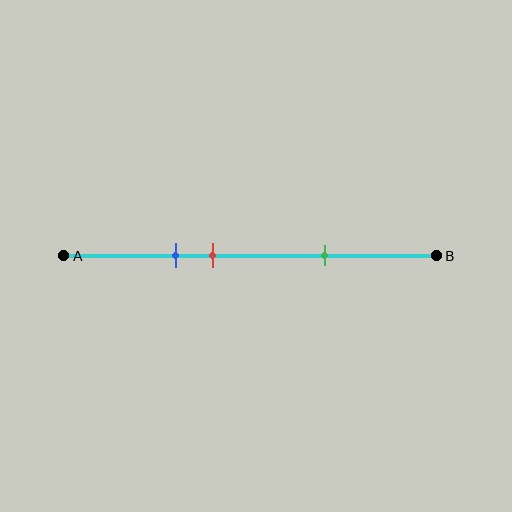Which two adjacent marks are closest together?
The blue and red marks are the closest adjacent pair.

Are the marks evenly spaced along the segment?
No, the marks are not evenly spaced.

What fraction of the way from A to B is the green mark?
The green mark is approximately 70% (0.7) of the way from A to B.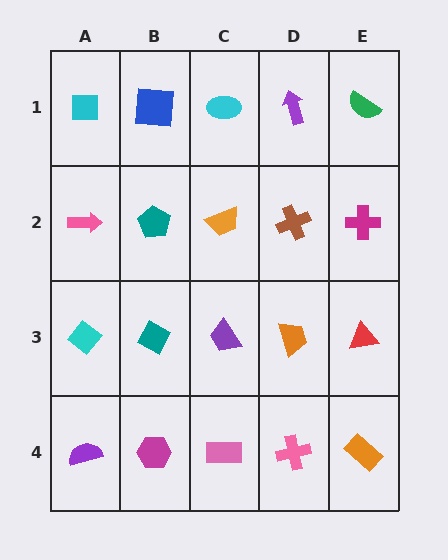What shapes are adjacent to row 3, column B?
A teal pentagon (row 2, column B), a magenta hexagon (row 4, column B), a cyan diamond (row 3, column A), a purple trapezoid (row 3, column C).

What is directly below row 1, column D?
A brown cross.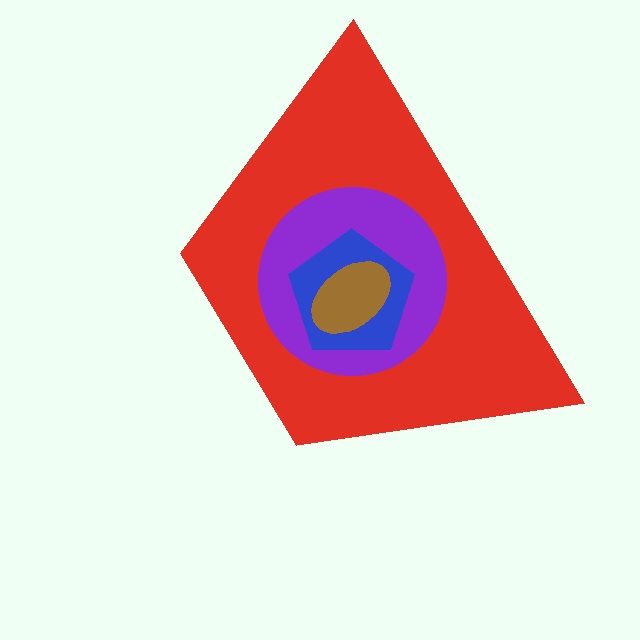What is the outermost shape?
The red trapezoid.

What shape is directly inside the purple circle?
The blue pentagon.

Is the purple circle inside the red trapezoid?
Yes.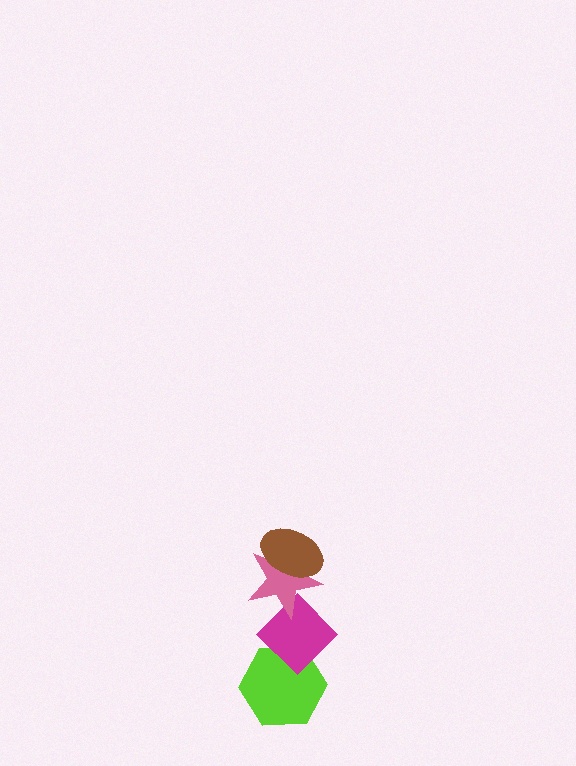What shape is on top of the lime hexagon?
The magenta diamond is on top of the lime hexagon.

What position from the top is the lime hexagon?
The lime hexagon is 4th from the top.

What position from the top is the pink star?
The pink star is 2nd from the top.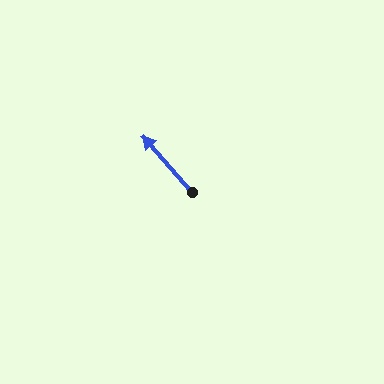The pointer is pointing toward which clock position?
Roughly 11 o'clock.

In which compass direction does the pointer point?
Northwest.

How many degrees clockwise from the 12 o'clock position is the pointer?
Approximately 319 degrees.